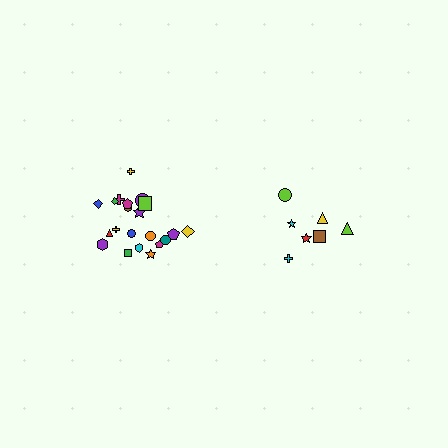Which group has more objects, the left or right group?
The left group.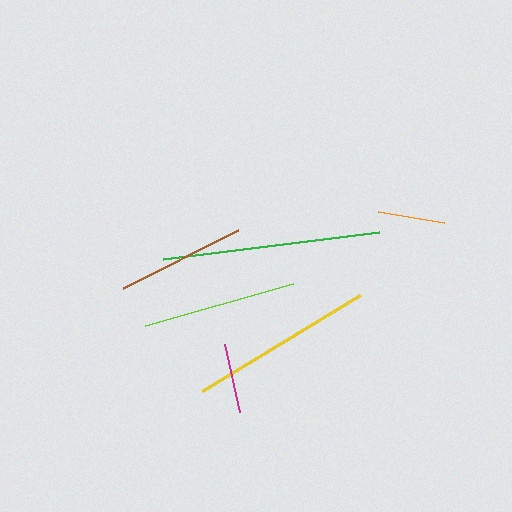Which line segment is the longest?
The green line is the longest at approximately 217 pixels.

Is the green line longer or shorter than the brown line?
The green line is longer than the brown line.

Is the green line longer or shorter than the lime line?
The green line is longer than the lime line.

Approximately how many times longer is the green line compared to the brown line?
The green line is approximately 1.7 times the length of the brown line.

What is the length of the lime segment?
The lime segment is approximately 154 pixels long.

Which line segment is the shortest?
The orange line is the shortest at approximately 66 pixels.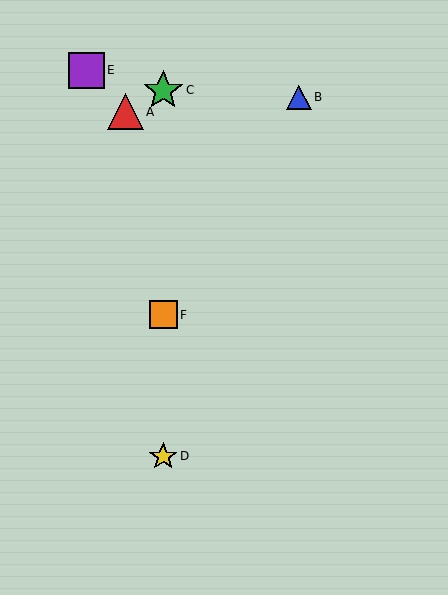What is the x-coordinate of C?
Object C is at x≈163.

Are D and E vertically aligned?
No, D is at x≈163 and E is at x≈87.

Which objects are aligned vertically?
Objects C, D, F are aligned vertically.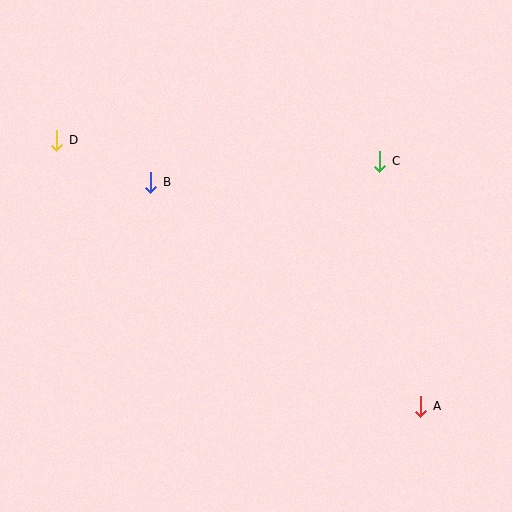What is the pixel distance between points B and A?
The distance between B and A is 351 pixels.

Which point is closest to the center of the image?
Point B at (151, 182) is closest to the center.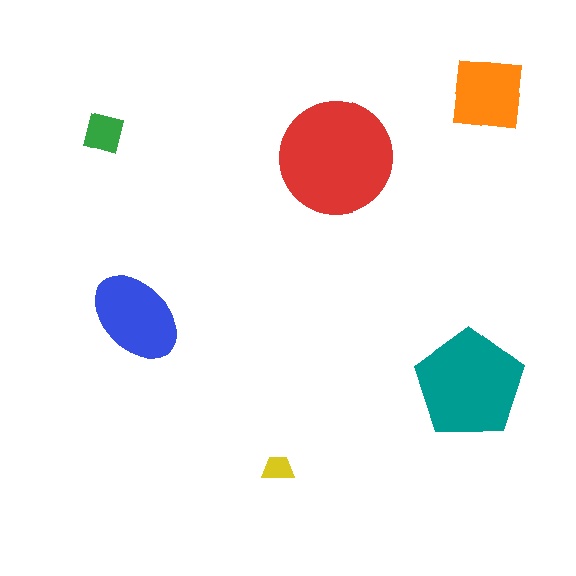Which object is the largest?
The red circle.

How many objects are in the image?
There are 6 objects in the image.